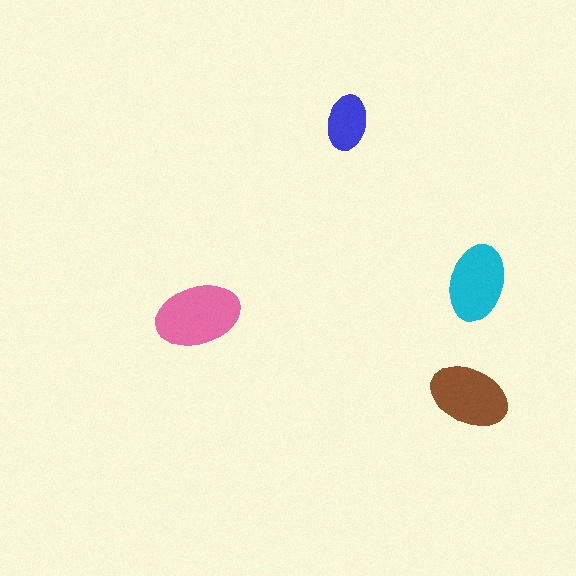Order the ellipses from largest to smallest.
the pink one, the brown one, the cyan one, the blue one.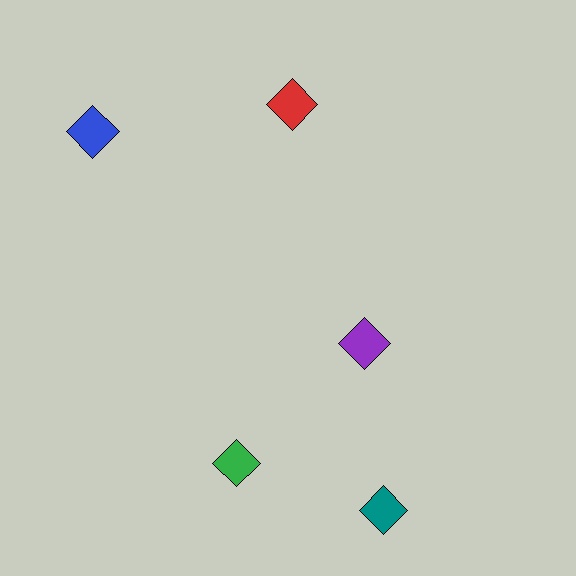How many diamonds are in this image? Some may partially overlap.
There are 5 diamonds.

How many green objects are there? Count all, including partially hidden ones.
There is 1 green object.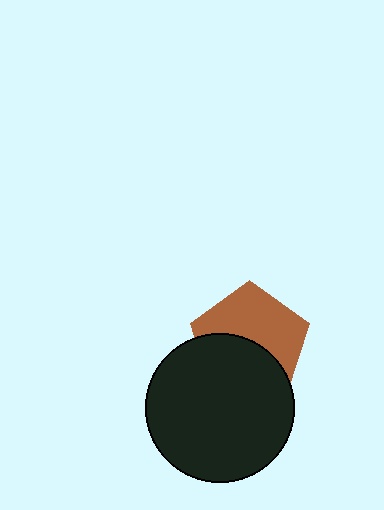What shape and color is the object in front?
The object in front is a black circle.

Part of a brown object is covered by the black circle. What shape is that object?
It is a pentagon.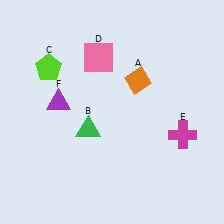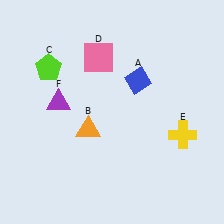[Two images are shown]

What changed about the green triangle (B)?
In Image 1, B is green. In Image 2, it changed to orange.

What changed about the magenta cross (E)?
In Image 1, E is magenta. In Image 2, it changed to yellow.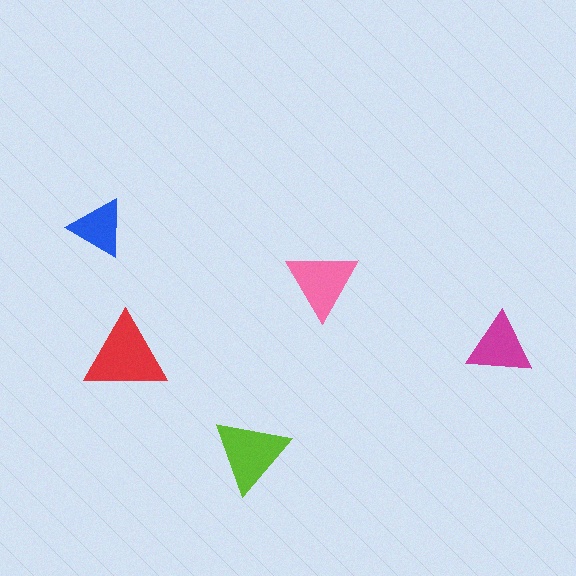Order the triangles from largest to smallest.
the red one, the lime one, the pink one, the magenta one, the blue one.